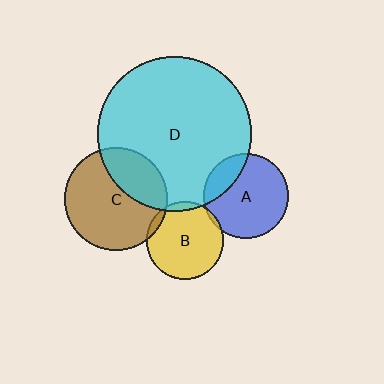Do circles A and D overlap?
Yes.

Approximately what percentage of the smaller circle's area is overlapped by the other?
Approximately 20%.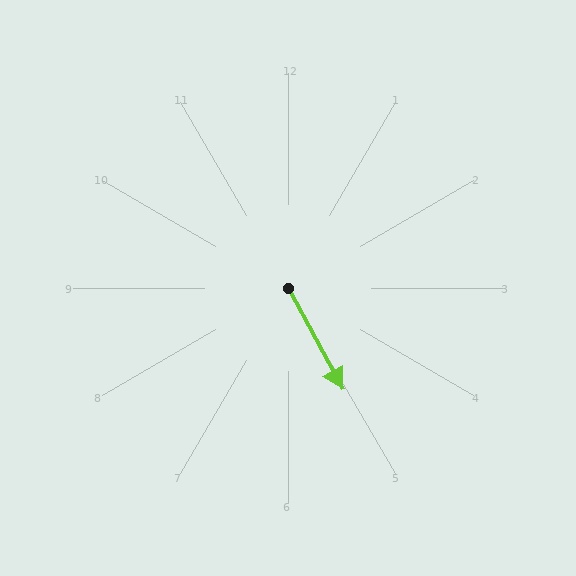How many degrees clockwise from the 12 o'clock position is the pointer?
Approximately 152 degrees.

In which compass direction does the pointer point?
Southeast.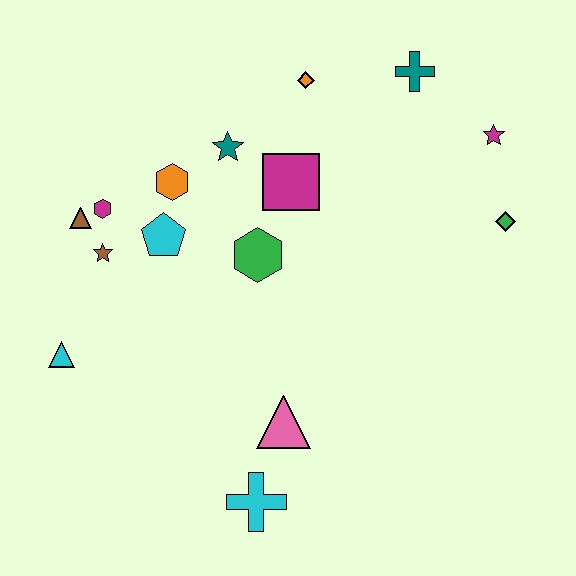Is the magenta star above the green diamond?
Yes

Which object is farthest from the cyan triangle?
The magenta star is farthest from the cyan triangle.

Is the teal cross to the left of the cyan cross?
No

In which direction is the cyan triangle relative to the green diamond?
The cyan triangle is to the left of the green diamond.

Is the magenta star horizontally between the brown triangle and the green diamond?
Yes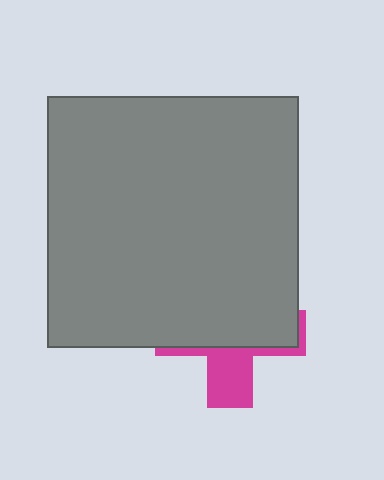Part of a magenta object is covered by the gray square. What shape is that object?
It is a cross.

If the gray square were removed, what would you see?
You would see the complete magenta cross.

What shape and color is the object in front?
The object in front is a gray square.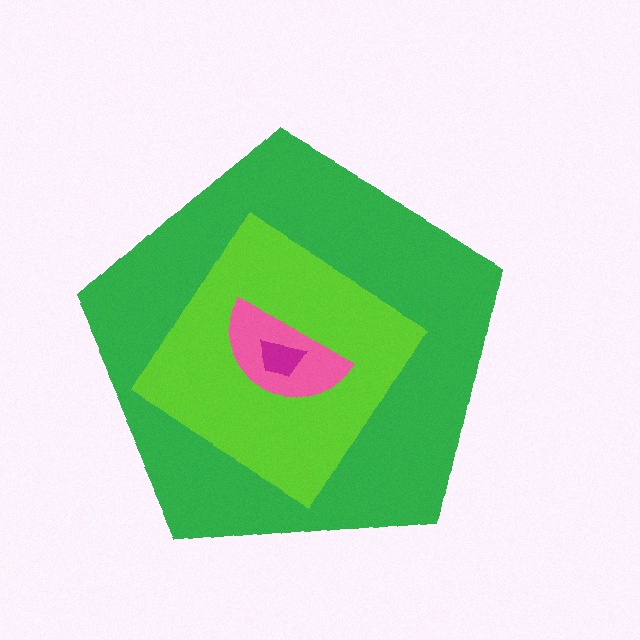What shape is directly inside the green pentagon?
The lime diamond.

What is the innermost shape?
The magenta trapezoid.